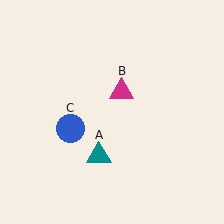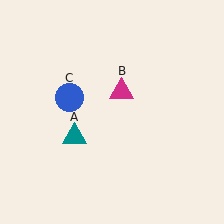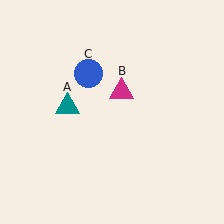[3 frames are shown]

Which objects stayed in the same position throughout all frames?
Magenta triangle (object B) remained stationary.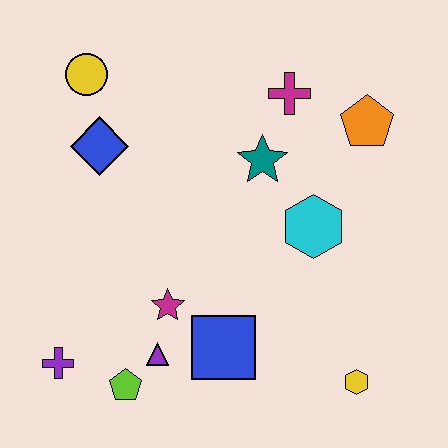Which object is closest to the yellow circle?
The blue diamond is closest to the yellow circle.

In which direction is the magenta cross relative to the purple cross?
The magenta cross is above the purple cross.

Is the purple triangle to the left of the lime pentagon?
No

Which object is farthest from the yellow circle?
The yellow hexagon is farthest from the yellow circle.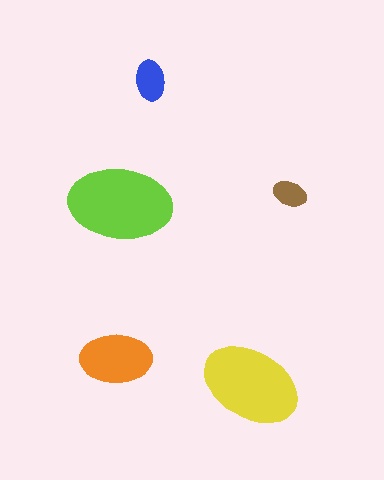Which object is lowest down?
The yellow ellipse is bottommost.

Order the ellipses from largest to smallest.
the lime one, the yellow one, the orange one, the blue one, the brown one.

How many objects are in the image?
There are 5 objects in the image.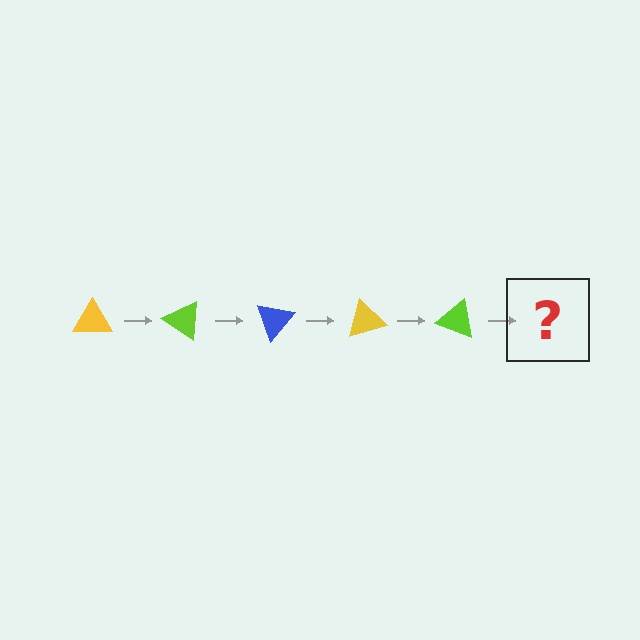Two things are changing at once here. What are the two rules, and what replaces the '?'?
The two rules are that it rotates 35 degrees each step and the color cycles through yellow, lime, and blue. The '?' should be a blue triangle, rotated 175 degrees from the start.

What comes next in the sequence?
The next element should be a blue triangle, rotated 175 degrees from the start.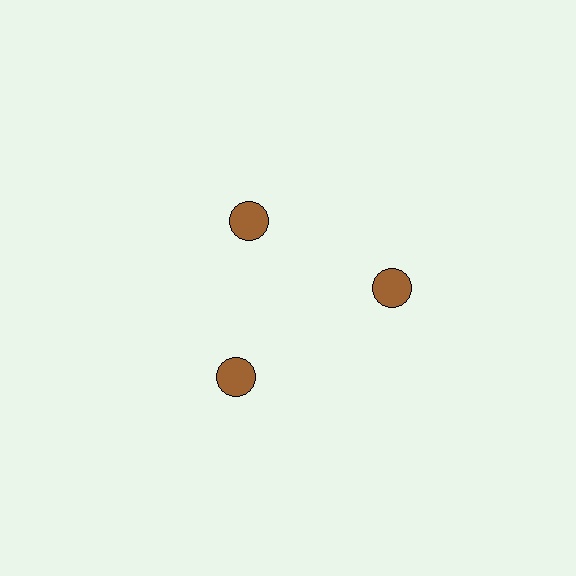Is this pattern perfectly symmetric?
No. The 3 brown circles are arranged in a ring, but one element near the 11 o'clock position is pulled inward toward the center, breaking the 3-fold rotational symmetry.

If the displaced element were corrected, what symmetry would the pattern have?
It would have 3-fold rotational symmetry — the pattern would map onto itself every 120 degrees.